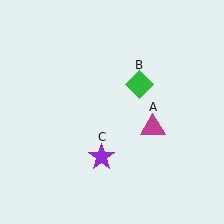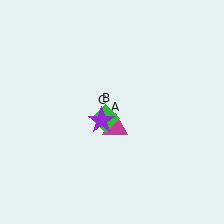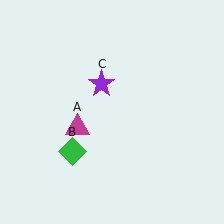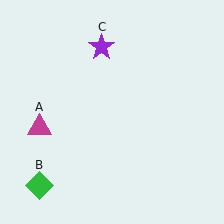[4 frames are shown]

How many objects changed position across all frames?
3 objects changed position: magenta triangle (object A), green diamond (object B), purple star (object C).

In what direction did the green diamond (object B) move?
The green diamond (object B) moved down and to the left.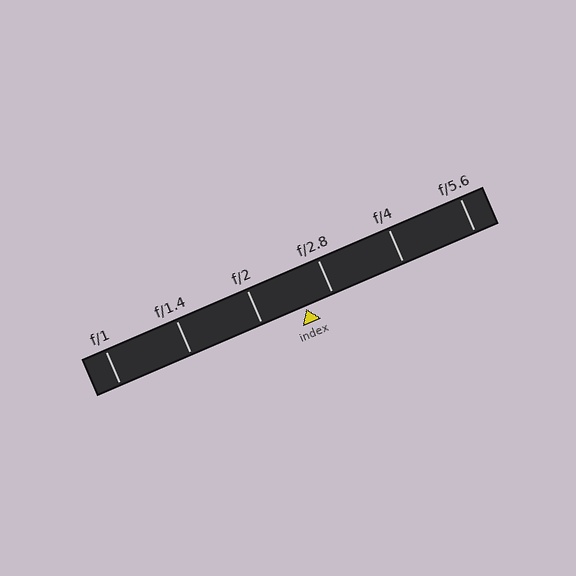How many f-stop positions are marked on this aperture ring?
There are 6 f-stop positions marked.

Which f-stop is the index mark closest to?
The index mark is closest to f/2.8.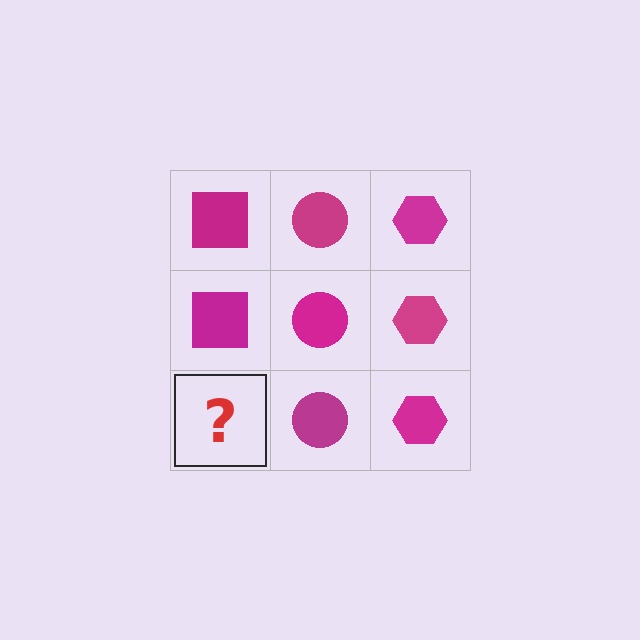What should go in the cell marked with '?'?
The missing cell should contain a magenta square.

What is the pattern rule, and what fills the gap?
The rule is that each column has a consistent shape. The gap should be filled with a magenta square.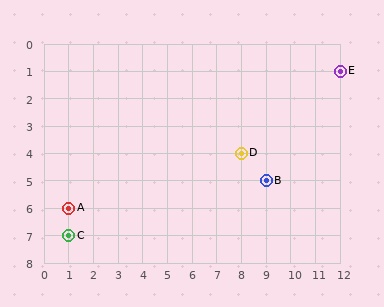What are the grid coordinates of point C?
Point C is at grid coordinates (1, 7).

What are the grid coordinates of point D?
Point D is at grid coordinates (8, 4).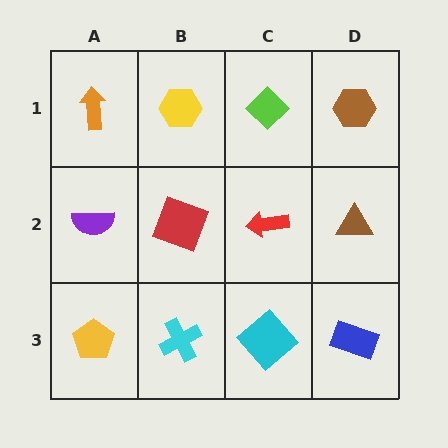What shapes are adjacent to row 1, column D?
A brown triangle (row 2, column D), a lime diamond (row 1, column C).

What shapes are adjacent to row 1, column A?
A purple semicircle (row 2, column A), a yellow hexagon (row 1, column B).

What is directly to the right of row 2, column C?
A brown triangle.